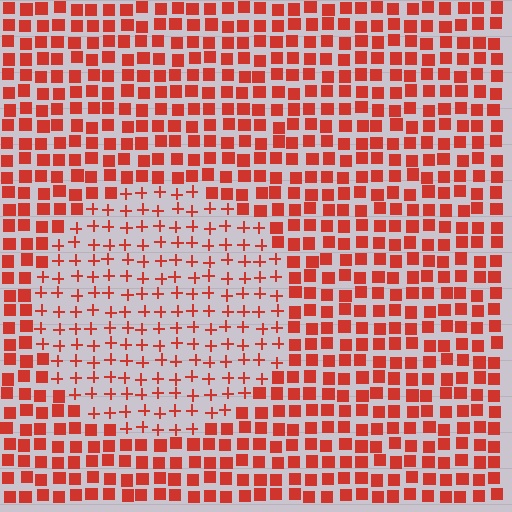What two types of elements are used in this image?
The image uses plus signs inside the circle region and squares outside it.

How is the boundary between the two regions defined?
The boundary is defined by a change in element shape: plus signs inside vs. squares outside. All elements share the same color and spacing.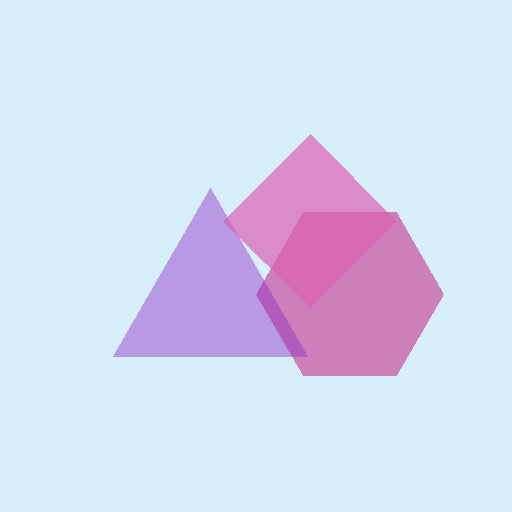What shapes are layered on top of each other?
The layered shapes are: a magenta hexagon, a purple triangle, a pink diamond.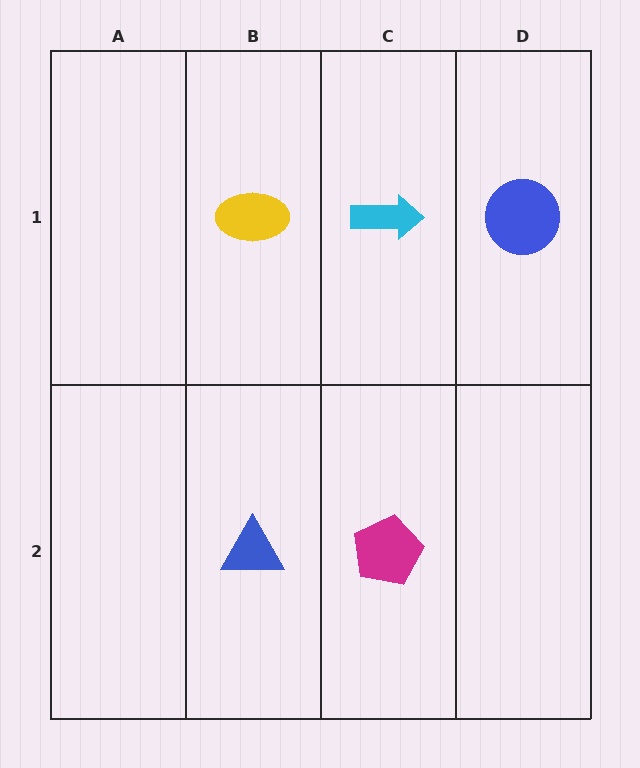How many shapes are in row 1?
3 shapes.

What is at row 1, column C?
A cyan arrow.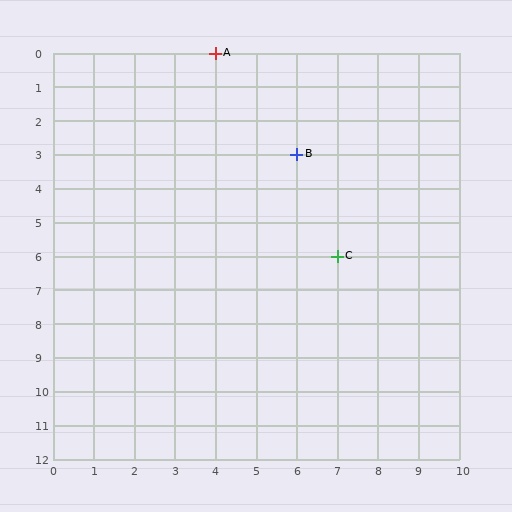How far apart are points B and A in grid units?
Points B and A are 2 columns and 3 rows apart (about 3.6 grid units diagonally).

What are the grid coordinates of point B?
Point B is at grid coordinates (6, 3).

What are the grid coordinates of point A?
Point A is at grid coordinates (4, 0).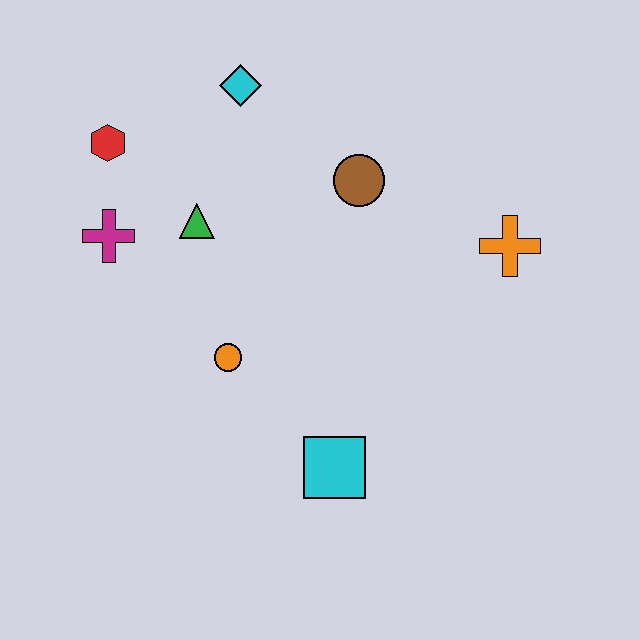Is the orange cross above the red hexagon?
No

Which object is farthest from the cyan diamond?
The cyan square is farthest from the cyan diamond.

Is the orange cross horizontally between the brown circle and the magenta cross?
No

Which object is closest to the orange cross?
The brown circle is closest to the orange cross.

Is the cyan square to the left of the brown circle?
Yes